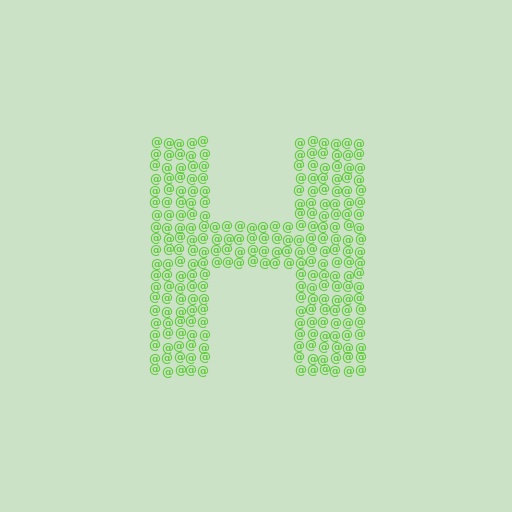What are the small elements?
The small elements are at signs.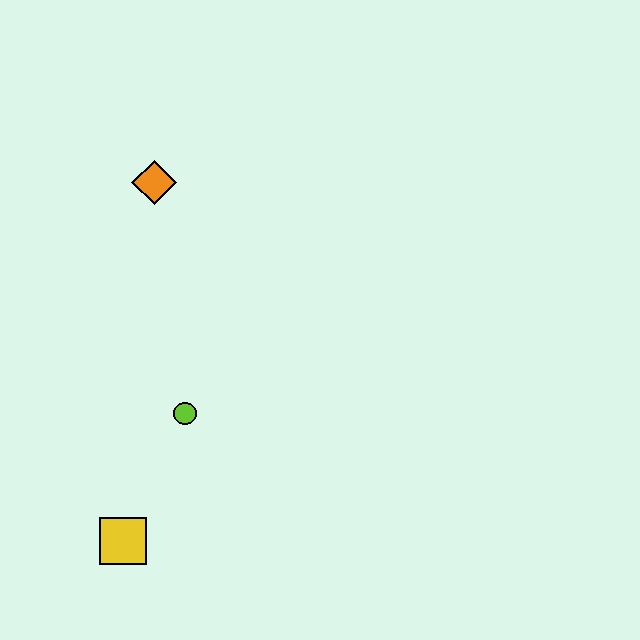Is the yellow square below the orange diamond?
Yes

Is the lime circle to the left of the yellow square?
No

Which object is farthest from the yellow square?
The orange diamond is farthest from the yellow square.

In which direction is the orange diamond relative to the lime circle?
The orange diamond is above the lime circle.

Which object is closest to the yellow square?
The lime circle is closest to the yellow square.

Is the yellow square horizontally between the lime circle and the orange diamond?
No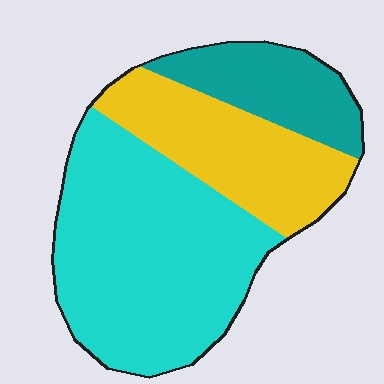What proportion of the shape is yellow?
Yellow takes up about one quarter (1/4) of the shape.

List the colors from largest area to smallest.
From largest to smallest: cyan, yellow, teal.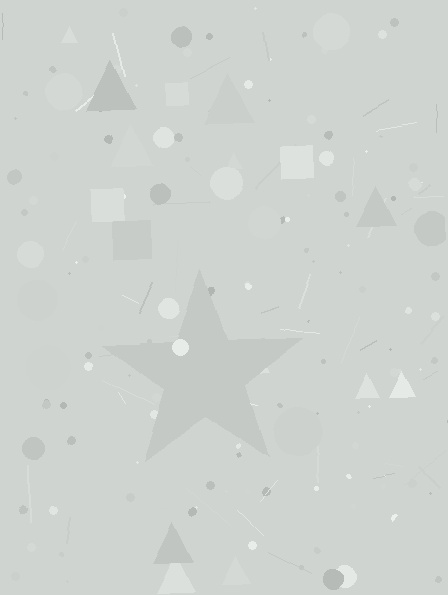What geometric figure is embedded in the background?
A star is embedded in the background.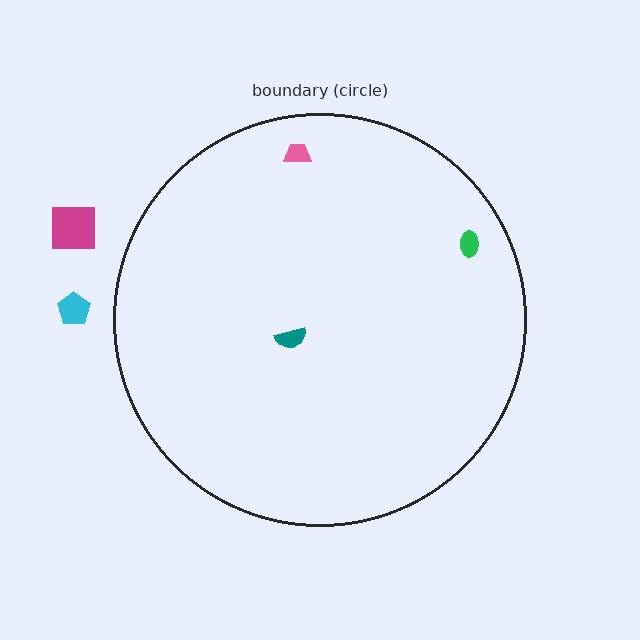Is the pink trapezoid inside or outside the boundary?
Inside.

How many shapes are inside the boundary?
3 inside, 2 outside.